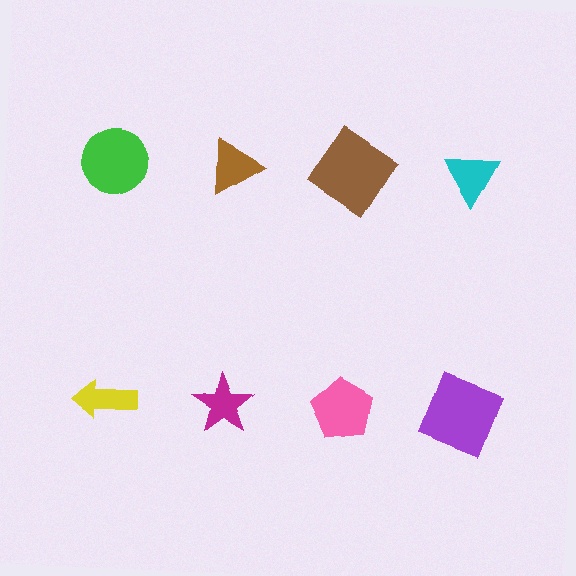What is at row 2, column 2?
A magenta star.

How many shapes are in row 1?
4 shapes.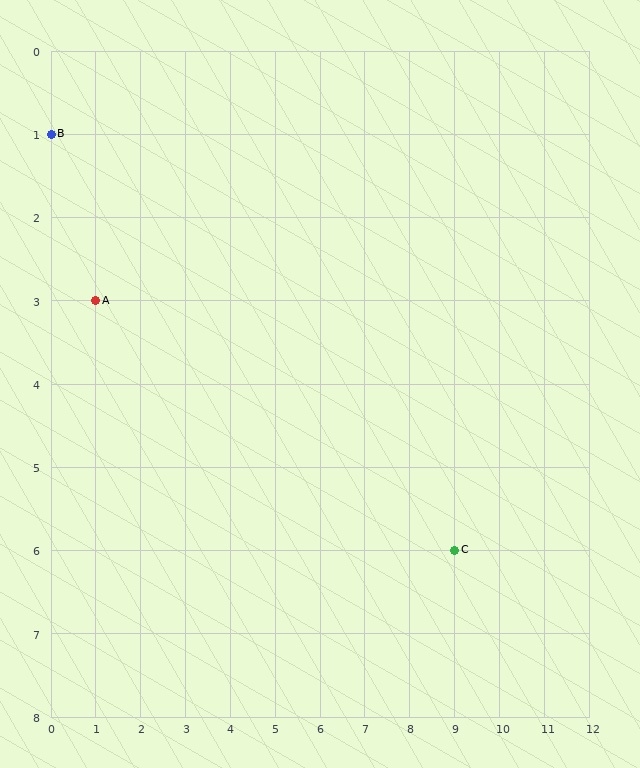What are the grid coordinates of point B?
Point B is at grid coordinates (0, 1).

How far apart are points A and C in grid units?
Points A and C are 8 columns and 3 rows apart (about 8.5 grid units diagonally).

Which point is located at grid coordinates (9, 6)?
Point C is at (9, 6).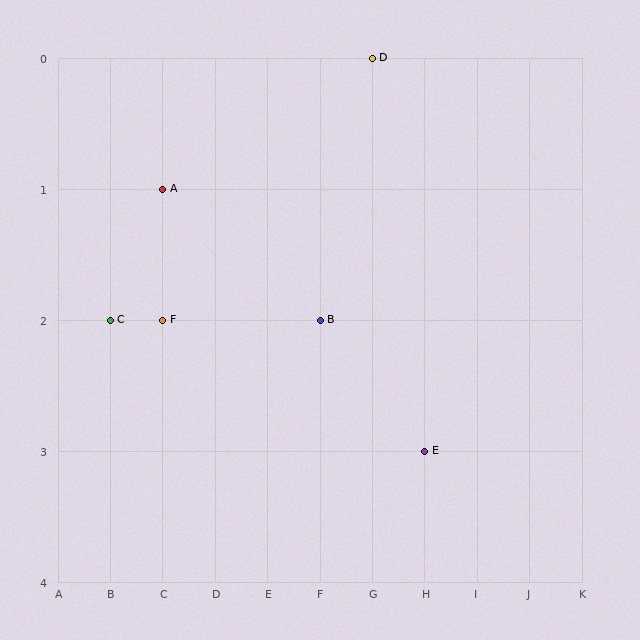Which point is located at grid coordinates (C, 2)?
Point F is at (C, 2).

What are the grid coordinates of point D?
Point D is at grid coordinates (G, 0).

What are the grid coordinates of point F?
Point F is at grid coordinates (C, 2).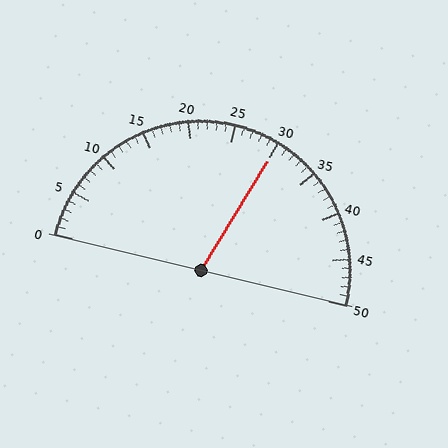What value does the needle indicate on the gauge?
The needle indicates approximately 30.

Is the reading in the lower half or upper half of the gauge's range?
The reading is in the upper half of the range (0 to 50).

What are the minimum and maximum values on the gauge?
The gauge ranges from 0 to 50.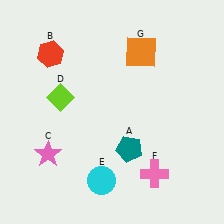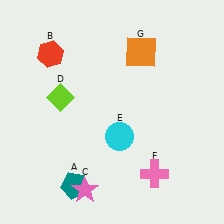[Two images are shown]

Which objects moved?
The objects that moved are: the teal pentagon (A), the pink star (C), the cyan circle (E).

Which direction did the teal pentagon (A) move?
The teal pentagon (A) moved left.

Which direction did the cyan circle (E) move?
The cyan circle (E) moved up.